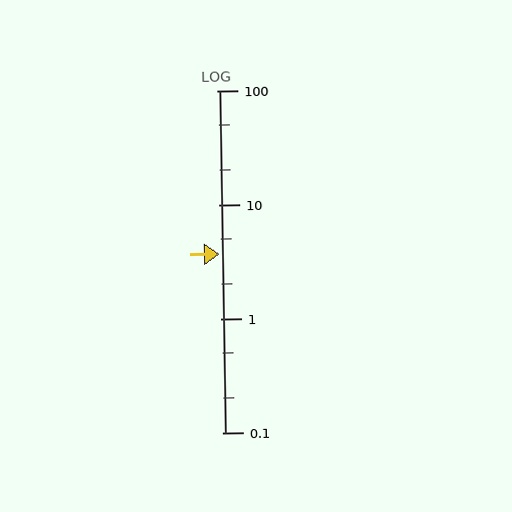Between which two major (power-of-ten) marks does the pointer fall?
The pointer is between 1 and 10.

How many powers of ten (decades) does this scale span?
The scale spans 3 decades, from 0.1 to 100.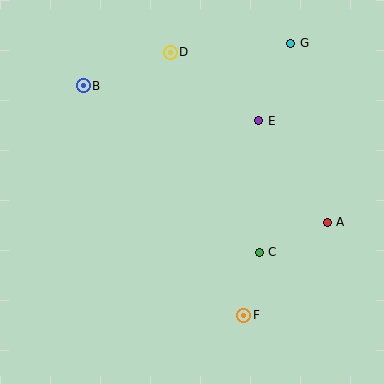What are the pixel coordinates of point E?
Point E is at (259, 121).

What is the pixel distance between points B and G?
The distance between B and G is 212 pixels.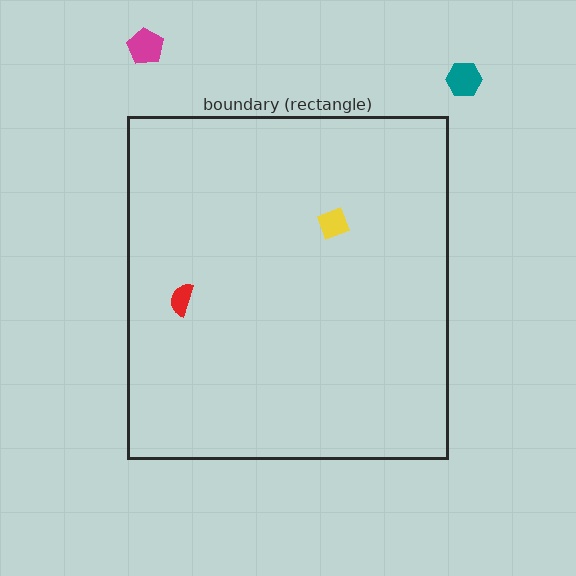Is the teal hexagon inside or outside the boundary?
Outside.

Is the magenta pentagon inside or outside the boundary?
Outside.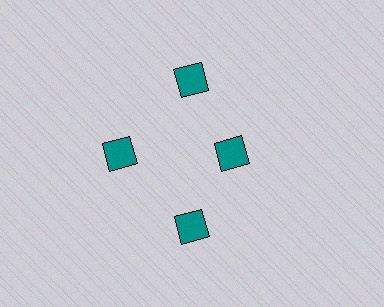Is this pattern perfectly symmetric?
No. The 4 teal diamonds are arranged in a ring, but one element near the 3 o'clock position is pulled inward toward the center, breaking the 4-fold rotational symmetry.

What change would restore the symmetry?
The symmetry would be restored by moving it outward, back onto the ring so that all 4 diamonds sit at equal angles and equal distance from the center.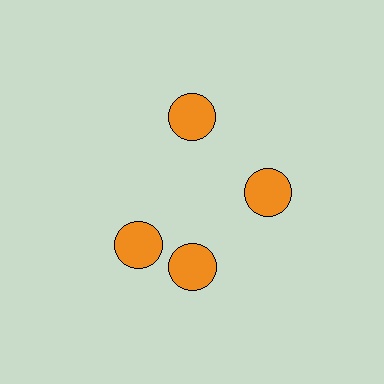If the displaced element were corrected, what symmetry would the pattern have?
It would have 4-fold rotational symmetry — the pattern would map onto itself every 90 degrees.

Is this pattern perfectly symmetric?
No. The 4 orange circles are arranged in a ring, but one element near the 9 o'clock position is rotated out of alignment along the ring, breaking the 4-fold rotational symmetry.